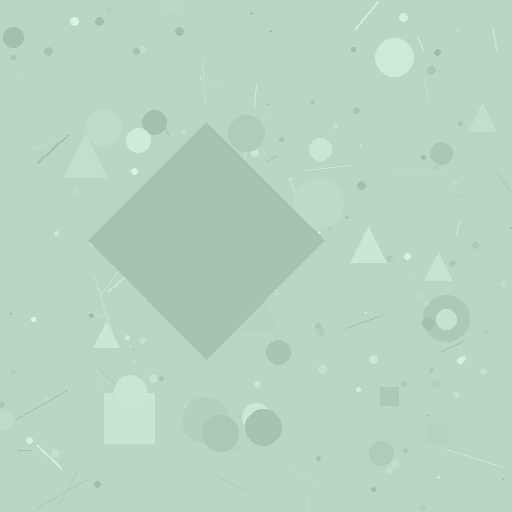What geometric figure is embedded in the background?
A diamond is embedded in the background.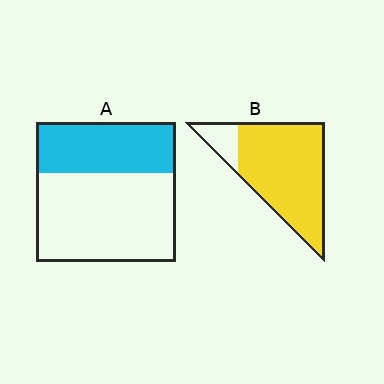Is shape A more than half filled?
No.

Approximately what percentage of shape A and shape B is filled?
A is approximately 35% and B is approximately 85%.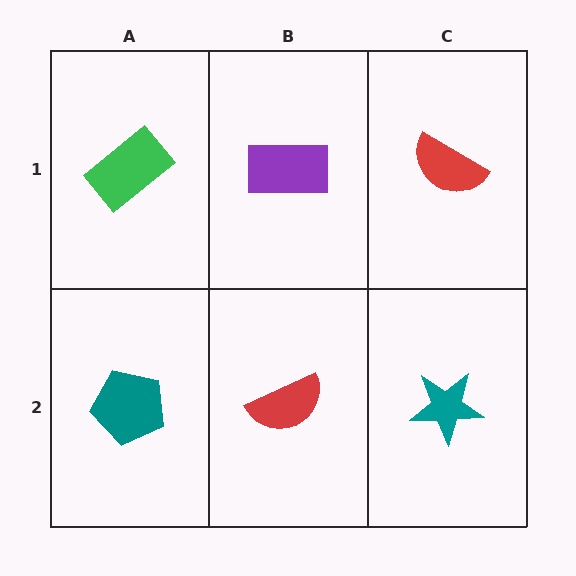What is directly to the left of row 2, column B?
A teal pentagon.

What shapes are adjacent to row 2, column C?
A red semicircle (row 1, column C), a red semicircle (row 2, column B).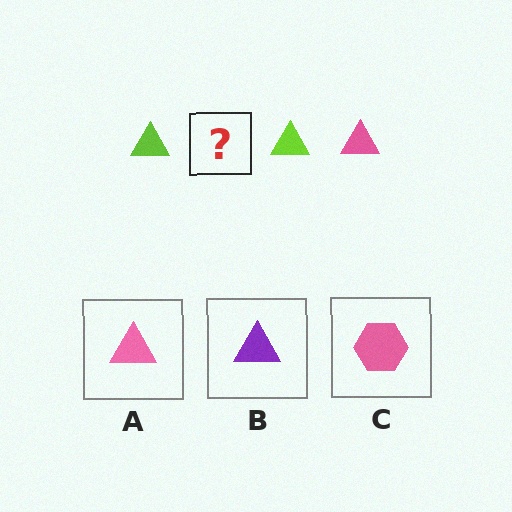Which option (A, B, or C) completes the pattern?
A.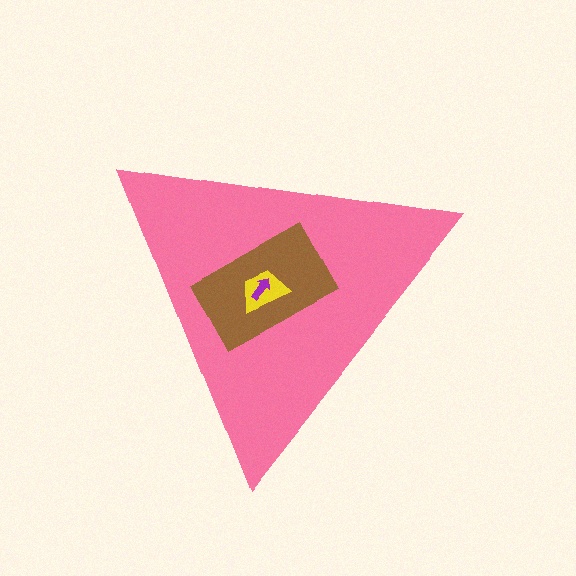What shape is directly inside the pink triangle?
The brown rectangle.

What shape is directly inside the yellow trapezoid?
The purple arrow.